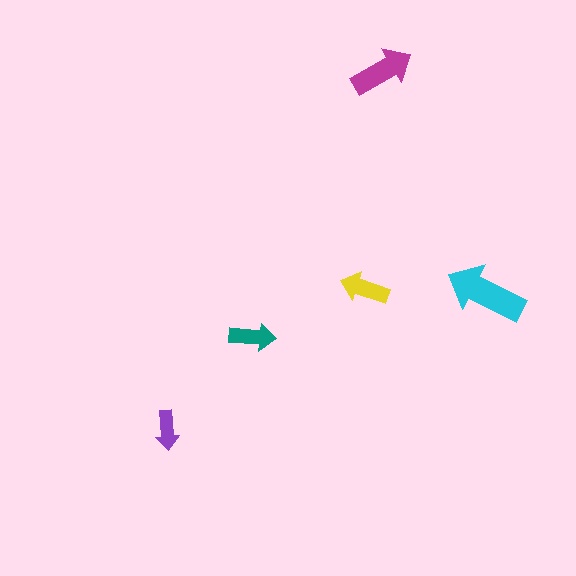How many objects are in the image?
There are 5 objects in the image.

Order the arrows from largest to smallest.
the cyan one, the magenta one, the yellow one, the teal one, the purple one.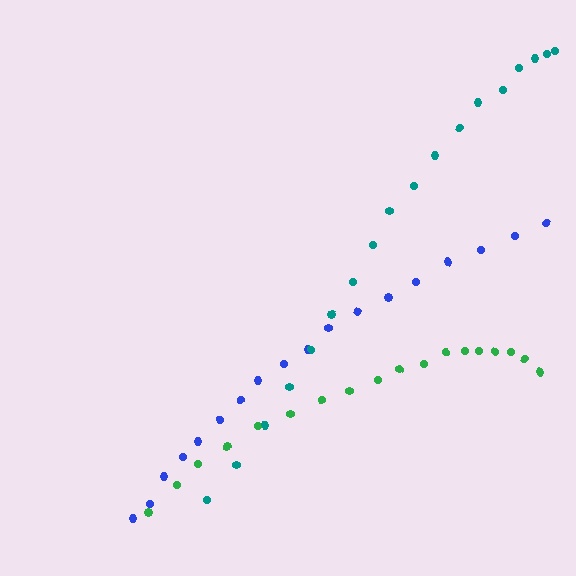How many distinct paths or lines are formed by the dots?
There are 3 distinct paths.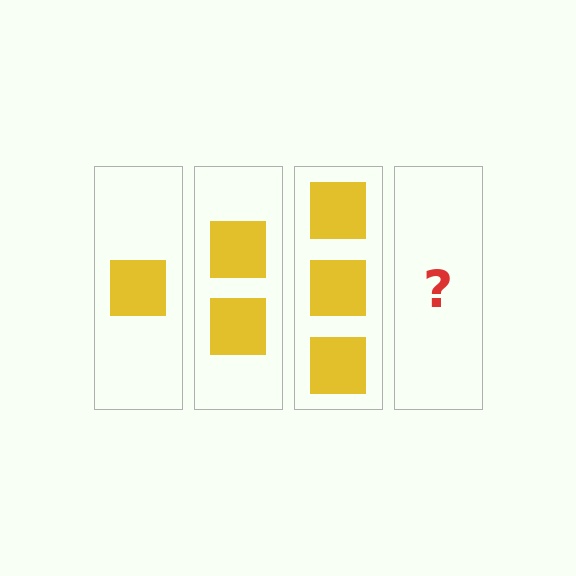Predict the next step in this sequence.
The next step is 4 squares.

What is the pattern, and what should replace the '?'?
The pattern is that each step adds one more square. The '?' should be 4 squares.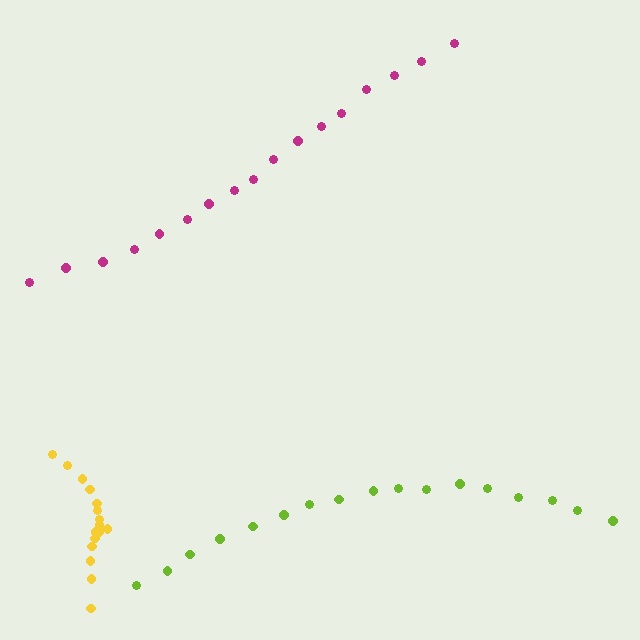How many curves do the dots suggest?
There are 3 distinct paths.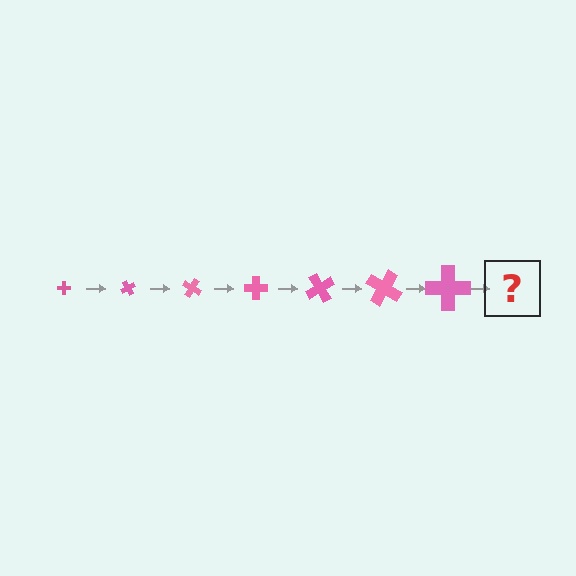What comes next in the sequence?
The next element should be a cross, larger than the previous one and rotated 420 degrees from the start.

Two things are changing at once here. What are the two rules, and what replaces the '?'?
The two rules are that the cross grows larger each step and it rotates 60 degrees each step. The '?' should be a cross, larger than the previous one and rotated 420 degrees from the start.